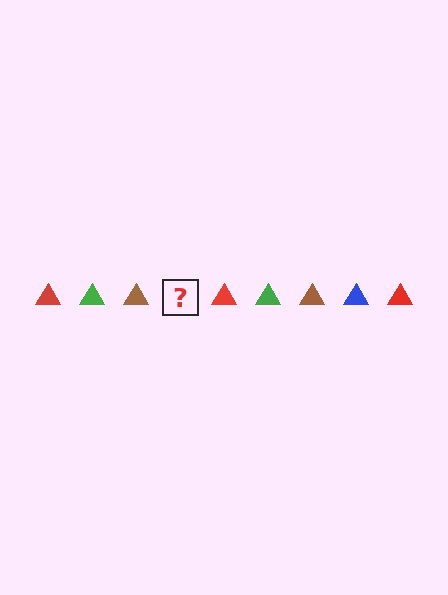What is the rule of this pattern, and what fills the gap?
The rule is that the pattern cycles through red, green, brown, blue triangles. The gap should be filled with a blue triangle.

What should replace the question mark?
The question mark should be replaced with a blue triangle.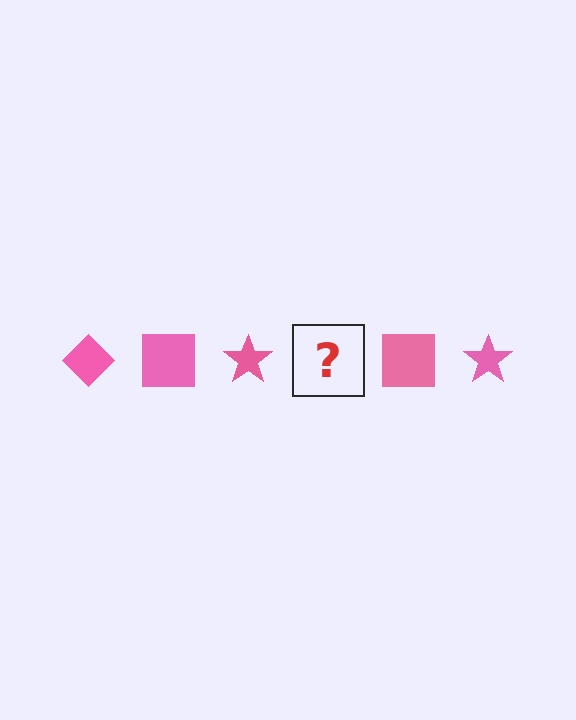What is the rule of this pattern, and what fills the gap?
The rule is that the pattern cycles through diamond, square, star shapes in pink. The gap should be filled with a pink diamond.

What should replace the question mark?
The question mark should be replaced with a pink diamond.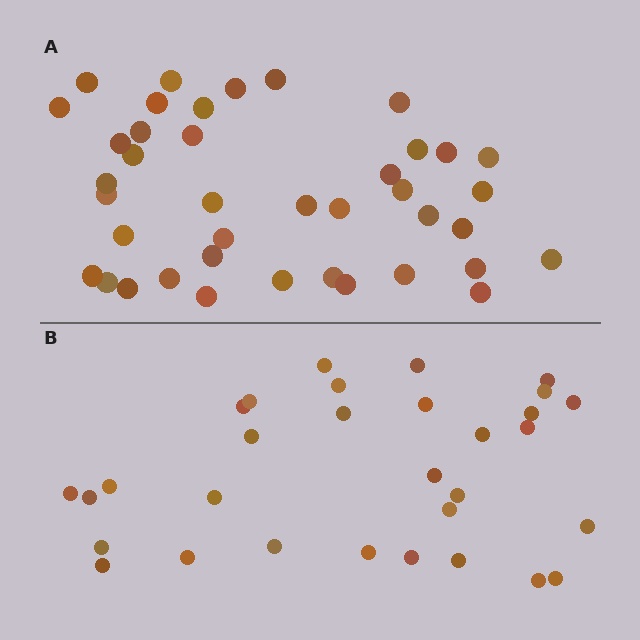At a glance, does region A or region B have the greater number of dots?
Region A (the top region) has more dots.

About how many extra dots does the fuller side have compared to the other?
Region A has roughly 8 or so more dots than region B.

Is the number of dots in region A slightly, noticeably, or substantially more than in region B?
Region A has noticeably more, but not dramatically so. The ratio is roughly 1.3 to 1.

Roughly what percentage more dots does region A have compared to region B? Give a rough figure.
About 30% more.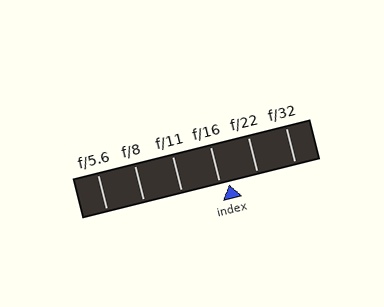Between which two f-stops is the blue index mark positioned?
The index mark is between f/16 and f/22.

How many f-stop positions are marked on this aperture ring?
There are 6 f-stop positions marked.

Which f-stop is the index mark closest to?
The index mark is closest to f/16.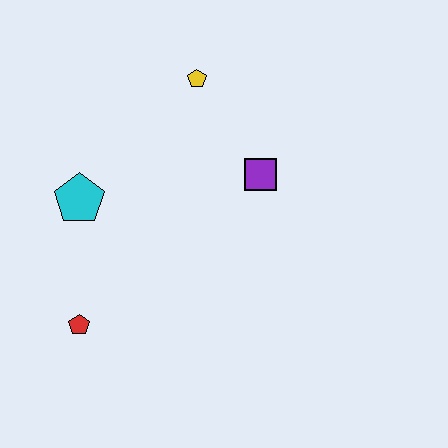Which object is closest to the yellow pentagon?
The purple square is closest to the yellow pentagon.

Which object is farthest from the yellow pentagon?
The red pentagon is farthest from the yellow pentagon.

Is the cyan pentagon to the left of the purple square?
Yes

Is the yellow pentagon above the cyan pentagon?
Yes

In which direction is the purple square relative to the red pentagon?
The purple square is to the right of the red pentagon.